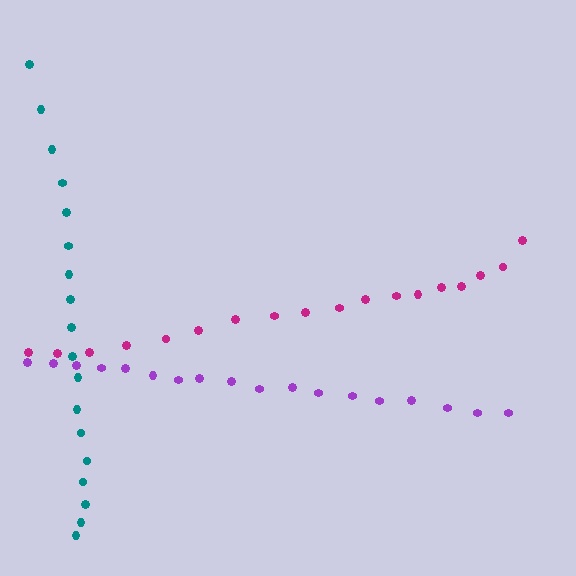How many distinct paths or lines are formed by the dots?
There are 3 distinct paths.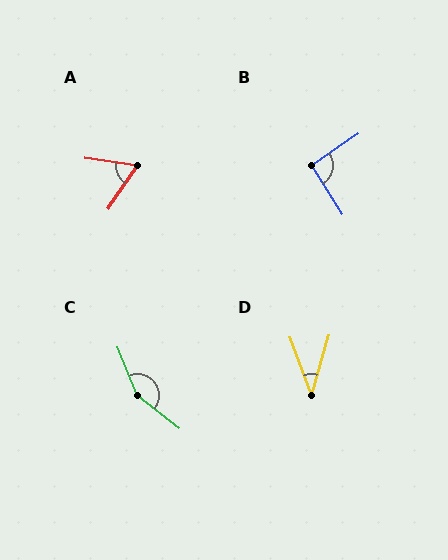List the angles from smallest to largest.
D (36°), A (63°), B (92°), C (149°).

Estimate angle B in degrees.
Approximately 92 degrees.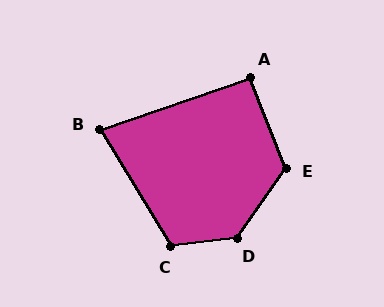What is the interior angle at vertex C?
Approximately 114 degrees (obtuse).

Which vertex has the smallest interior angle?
B, at approximately 78 degrees.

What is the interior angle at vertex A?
Approximately 93 degrees (approximately right).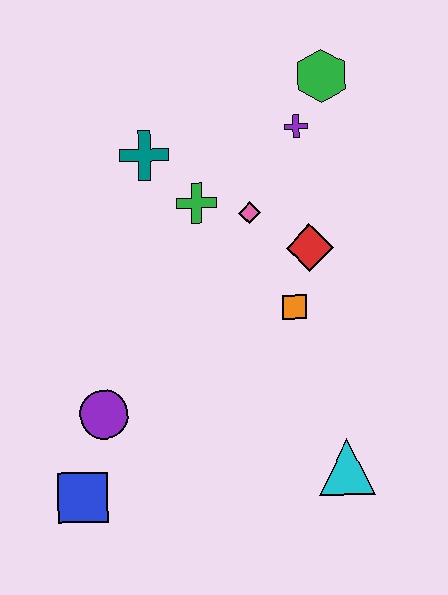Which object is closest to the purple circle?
The blue square is closest to the purple circle.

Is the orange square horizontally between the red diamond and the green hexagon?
No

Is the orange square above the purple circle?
Yes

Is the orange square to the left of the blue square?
No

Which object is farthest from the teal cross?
The cyan triangle is farthest from the teal cross.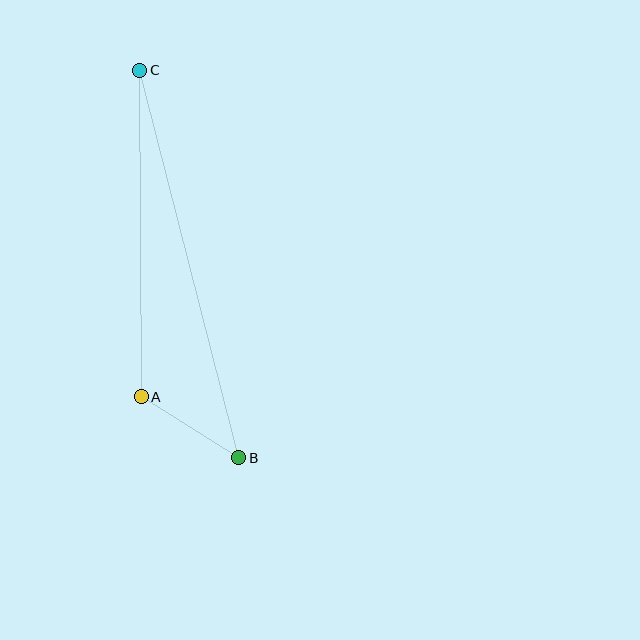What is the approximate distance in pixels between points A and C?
The distance between A and C is approximately 327 pixels.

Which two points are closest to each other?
Points A and B are closest to each other.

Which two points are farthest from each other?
Points B and C are farthest from each other.